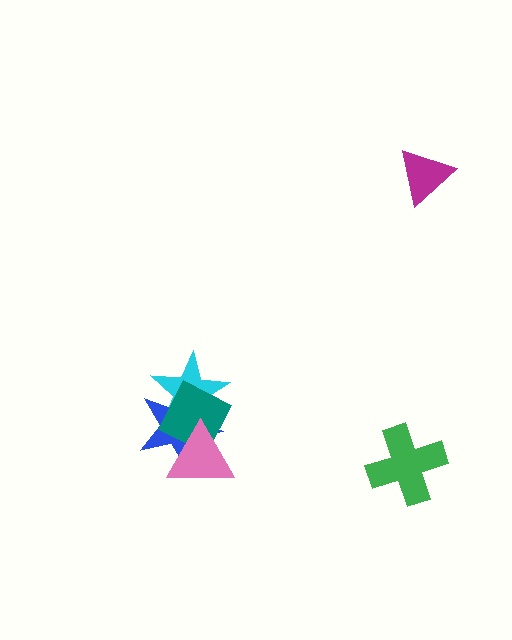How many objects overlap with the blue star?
3 objects overlap with the blue star.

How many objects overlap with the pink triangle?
3 objects overlap with the pink triangle.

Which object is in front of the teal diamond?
The pink triangle is in front of the teal diamond.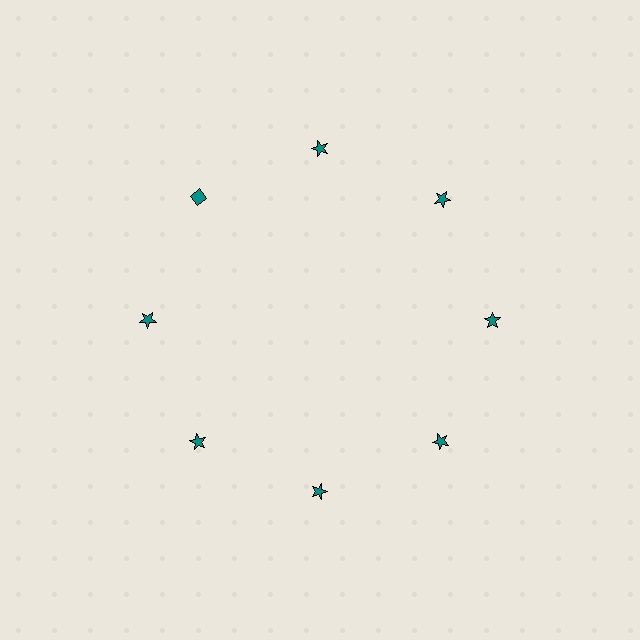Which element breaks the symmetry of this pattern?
The teal diamond at roughly the 10 o'clock position breaks the symmetry. All other shapes are teal stars.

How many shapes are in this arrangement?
There are 8 shapes arranged in a ring pattern.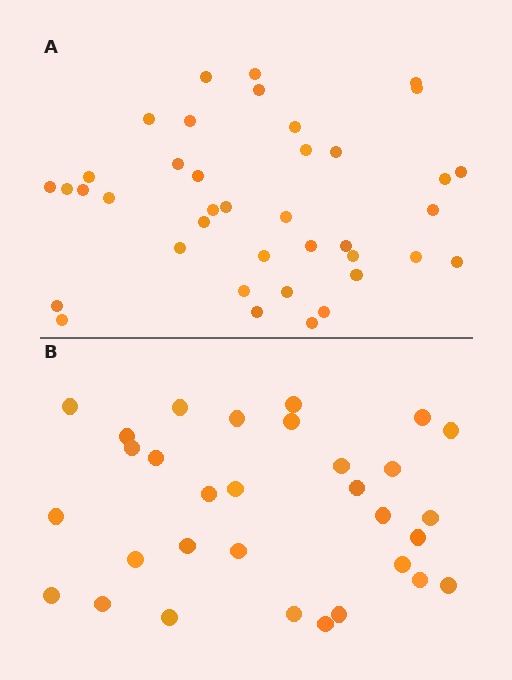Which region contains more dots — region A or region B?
Region A (the top region) has more dots.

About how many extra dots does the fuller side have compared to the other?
Region A has roughly 8 or so more dots than region B.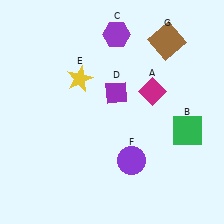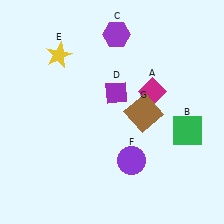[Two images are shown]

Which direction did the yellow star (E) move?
The yellow star (E) moved up.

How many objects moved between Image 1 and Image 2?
2 objects moved between the two images.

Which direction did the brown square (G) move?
The brown square (G) moved down.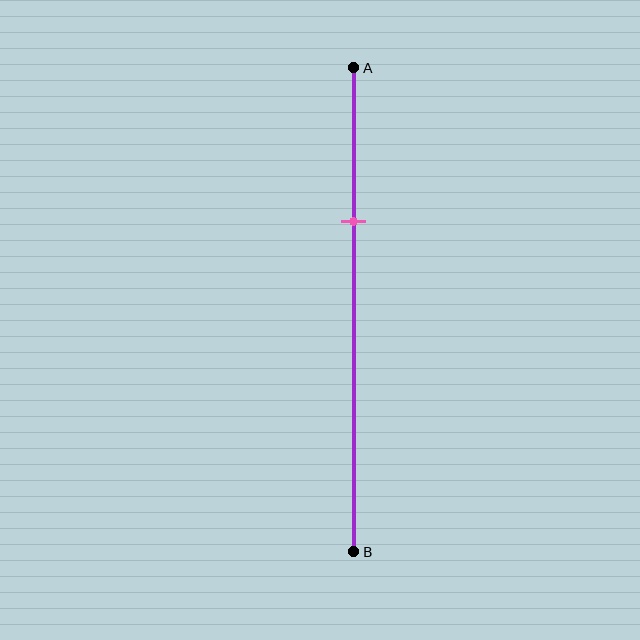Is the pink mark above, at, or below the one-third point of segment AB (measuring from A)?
The pink mark is approximately at the one-third point of segment AB.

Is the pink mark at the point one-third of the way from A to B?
Yes, the mark is approximately at the one-third point.